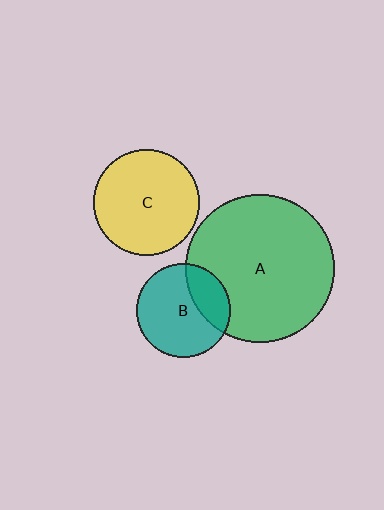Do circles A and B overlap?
Yes.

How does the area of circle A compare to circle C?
Approximately 2.0 times.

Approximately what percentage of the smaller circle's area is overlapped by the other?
Approximately 25%.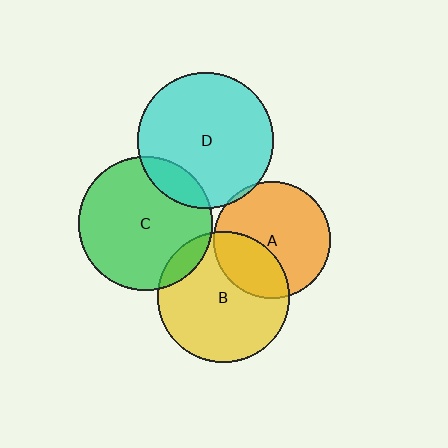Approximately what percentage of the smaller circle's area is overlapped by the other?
Approximately 5%.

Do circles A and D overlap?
Yes.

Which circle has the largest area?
Circle D (cyan).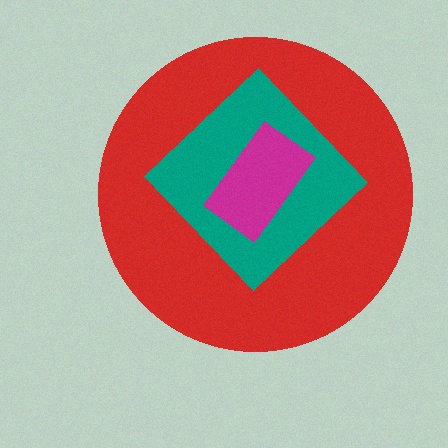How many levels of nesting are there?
3.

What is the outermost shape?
The red circle.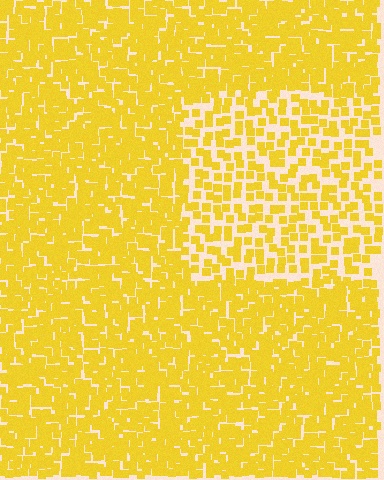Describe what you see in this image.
The image contains small yellow elements arranged at two different densities. A rectangle-shaped region is visible where the elements are less densely packed than the surrounding area.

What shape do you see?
I see a rectangle.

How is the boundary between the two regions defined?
The boundary is defined by a change in element density (approximately 2.0x ratio). All elements are the same color, size, and shape.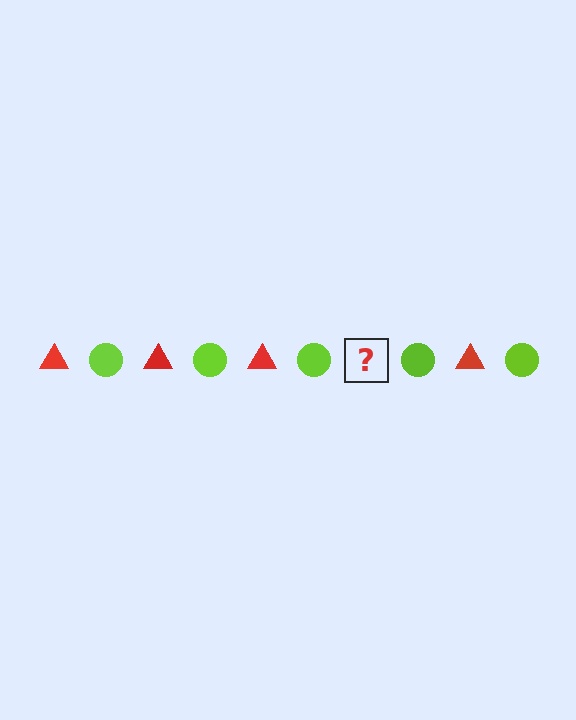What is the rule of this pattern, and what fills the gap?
The rule is that the pattern alternates between red triangle and lime circle. The gap should be filled with a red triangle.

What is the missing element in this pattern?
The missing element is a red triangle.